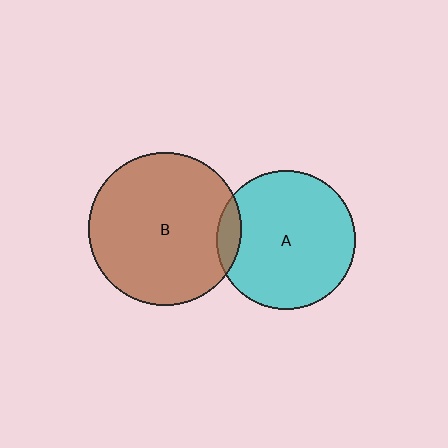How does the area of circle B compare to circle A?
Approximately 1.2 times.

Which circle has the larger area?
Circle B (brown).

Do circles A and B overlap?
Yes.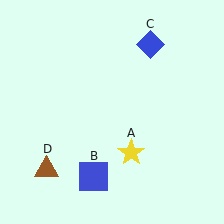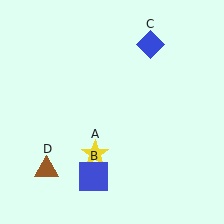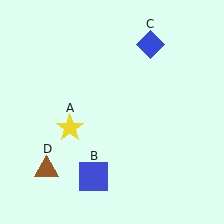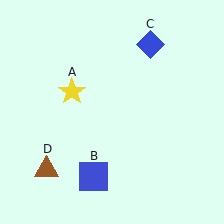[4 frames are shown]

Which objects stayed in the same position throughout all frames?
Blue square (object B) and blue diamond (object C) and brown triangle (object D) remained stationary.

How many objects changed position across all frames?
1 object changed position: yellow star (object A).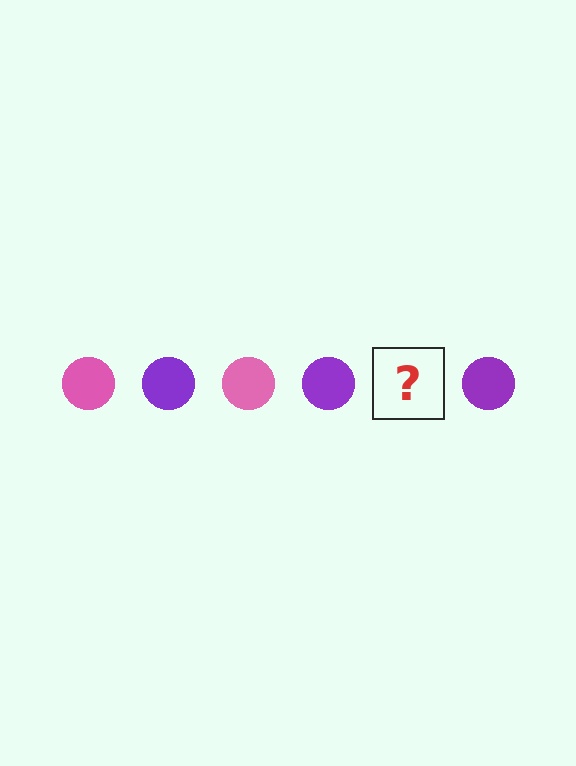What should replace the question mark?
The question mark should be replaced with a pink circle.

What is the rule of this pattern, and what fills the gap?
The rule is that the pattern cycles through pink, purple circles. The gap should be filled with a pink circle.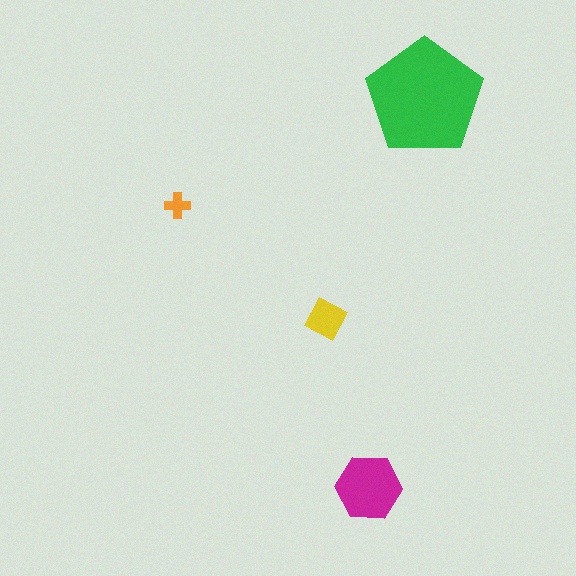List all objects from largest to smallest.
The green pentagon, the magenta hexagon, the yellow diamond, the orange cross.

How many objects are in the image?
There are 4 objects in the image.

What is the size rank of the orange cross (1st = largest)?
4th.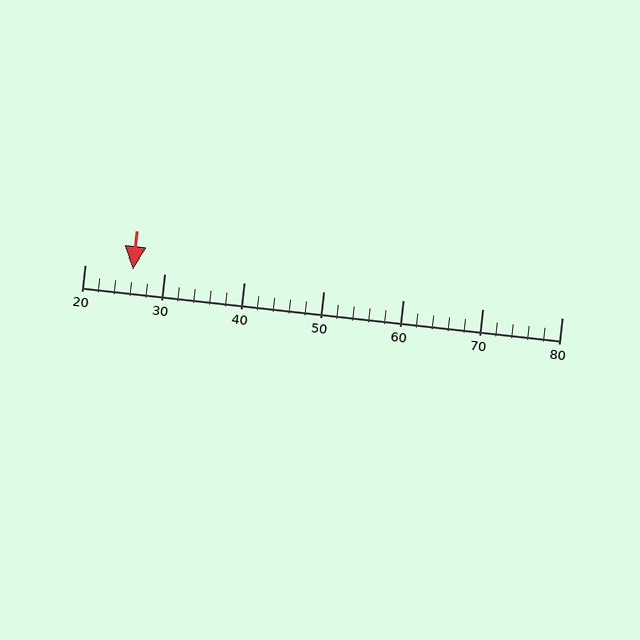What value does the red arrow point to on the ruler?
The red arrow points to approximately 26.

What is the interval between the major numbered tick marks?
The major tick marks are spaced 10 units apart.